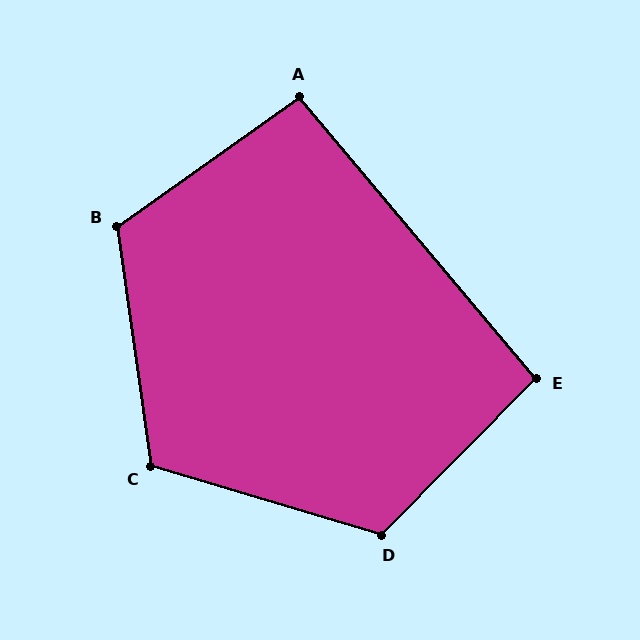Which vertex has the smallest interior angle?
A, at approximately 95 degrees.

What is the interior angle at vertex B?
Approximately 117 degrees (obtuse).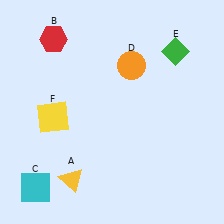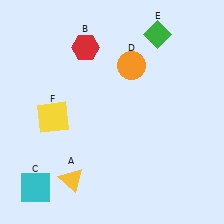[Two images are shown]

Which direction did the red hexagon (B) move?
The red hexagon (B) moved right.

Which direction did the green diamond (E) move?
The green diamond (E) moved left.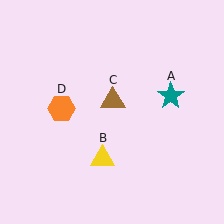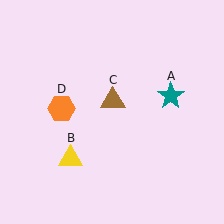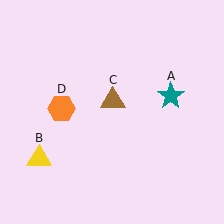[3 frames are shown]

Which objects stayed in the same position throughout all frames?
Teal star (object A) and brown triangle (object C) and orange hexagon (object D) remained stationary.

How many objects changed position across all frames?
1 object changed position: yellow triangle (object B).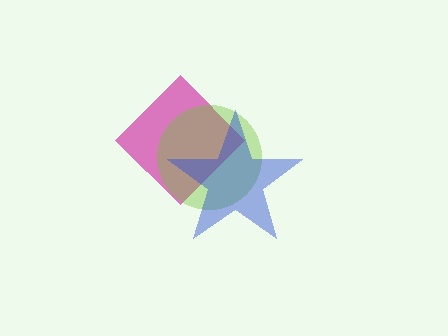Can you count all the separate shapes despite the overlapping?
Yes, there are 3 separate shapes.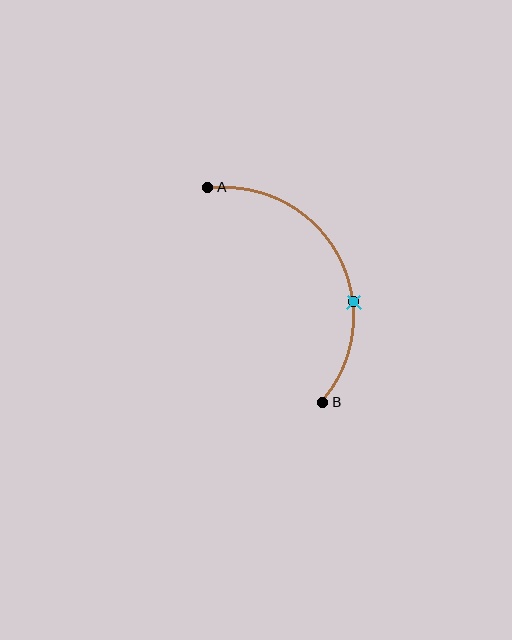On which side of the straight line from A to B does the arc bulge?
The arc bulges to the right of the straight line connecting A and B.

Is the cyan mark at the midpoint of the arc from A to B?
No. The cyan mark lies on the arc but is closer to endpoint B. The arc midpoint would be at the point on the curve equidistant along the arc from both A and B.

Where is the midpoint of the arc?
The arc midpoint is the point on the curve farthest from the straight line joining A and B. It sits to the right of that line.